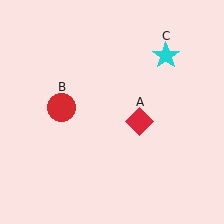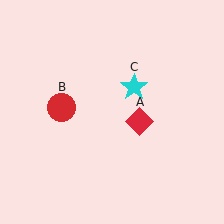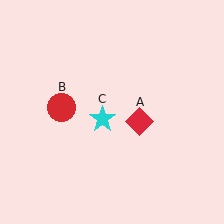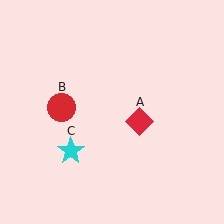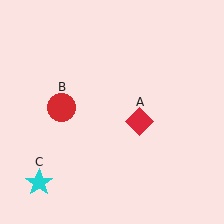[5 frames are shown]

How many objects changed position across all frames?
1 object changed position: cyan star (object C).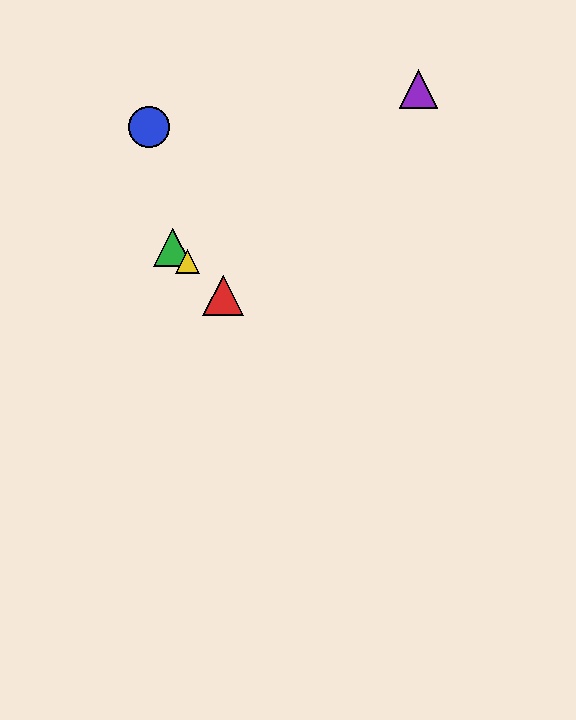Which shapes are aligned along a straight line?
The red triangle, the green triangle, the yellow triangle are aligned along a straight line.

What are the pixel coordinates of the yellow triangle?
The yellow triangle is at (188, 261).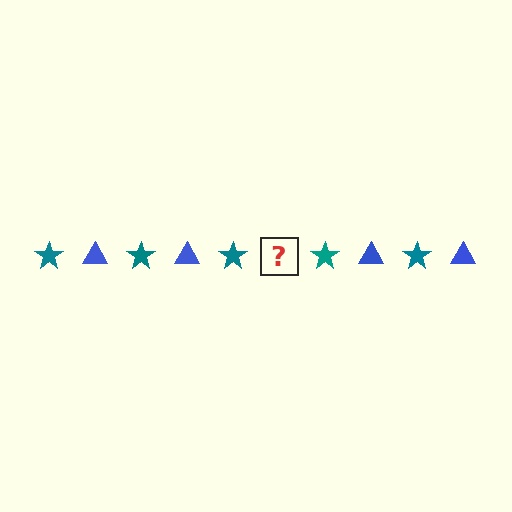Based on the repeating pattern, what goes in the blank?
The blank should be a blue triangle.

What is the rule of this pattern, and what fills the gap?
The rule is that the pattern alternates between teal star and blue triangle. The gap should be filled with a blue triangle.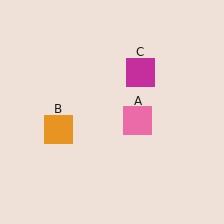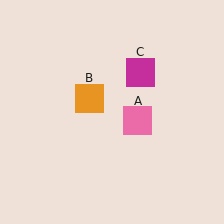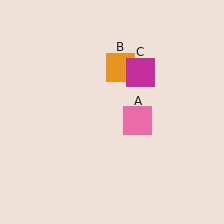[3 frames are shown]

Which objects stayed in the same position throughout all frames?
Pink square (object A) and magenta square (object C) remained stationary.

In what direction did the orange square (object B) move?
The orange square (object B) moved up and to the right.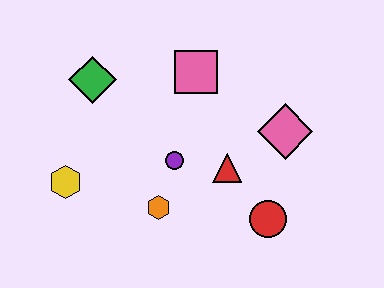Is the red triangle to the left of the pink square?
No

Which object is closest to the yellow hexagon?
The orange hexagon is closest to the yellow hexagon.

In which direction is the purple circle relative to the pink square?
The purple circle is below the pink square.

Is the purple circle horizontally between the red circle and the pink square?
No